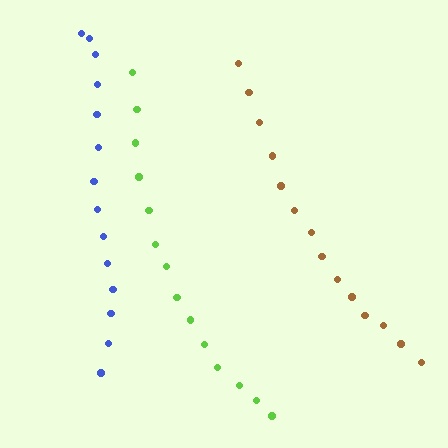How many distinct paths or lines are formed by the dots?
There are 3 distinct paths.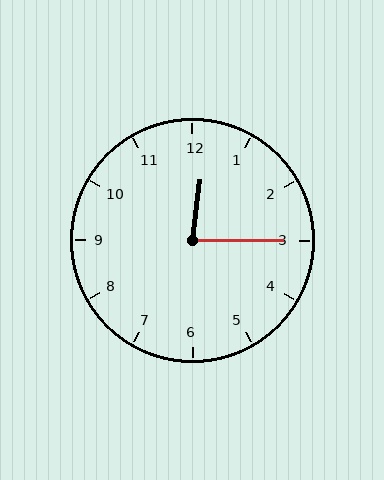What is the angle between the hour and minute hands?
Approximately 82 degrees.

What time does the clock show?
12:15.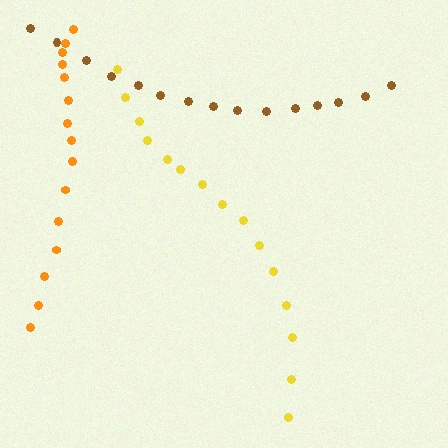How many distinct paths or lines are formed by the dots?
There are 3 distinct paths.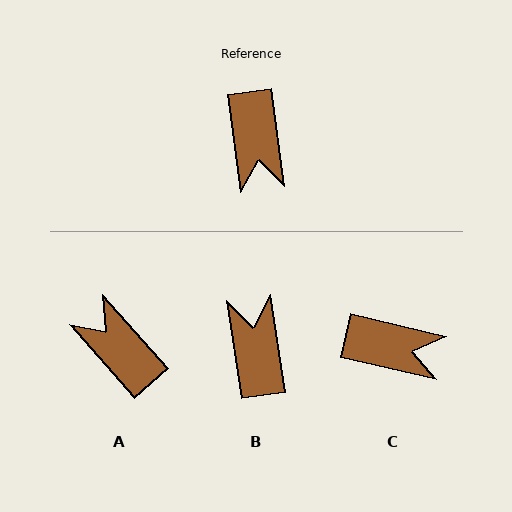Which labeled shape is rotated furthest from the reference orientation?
B, about 179 degrees away.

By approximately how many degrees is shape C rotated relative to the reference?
Approximately 69 degrees counter-clockwise.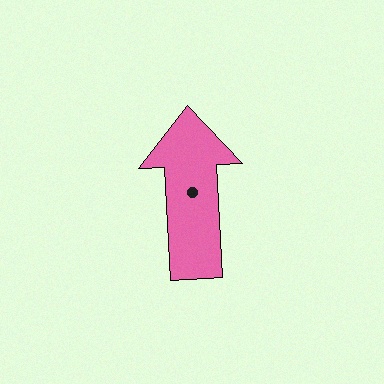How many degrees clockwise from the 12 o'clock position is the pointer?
Approximately 357 degrees.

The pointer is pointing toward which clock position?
Roughly 12 o'clock.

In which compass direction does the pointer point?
North.